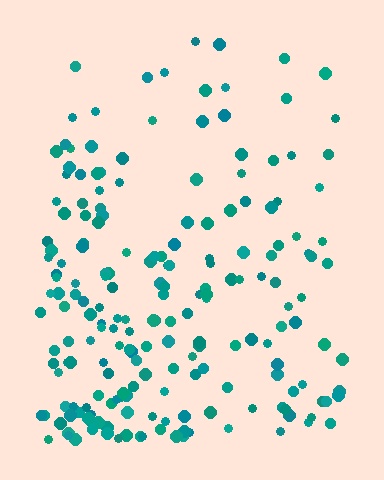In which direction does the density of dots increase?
From top to bottom, with the bottom side densest.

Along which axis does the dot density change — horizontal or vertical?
Vertical.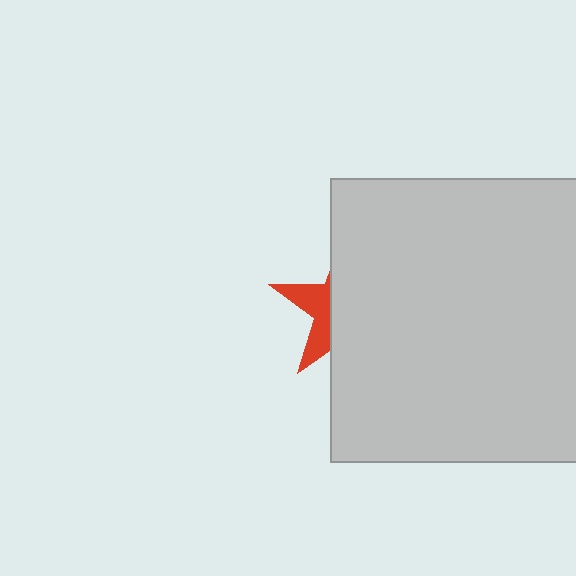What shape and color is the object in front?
The object in front is a light gray rectangle.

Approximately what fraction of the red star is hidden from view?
Roughly 69% of the red star is hidden behind the light gray rectangle.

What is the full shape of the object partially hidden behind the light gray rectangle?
The partially hidden object is a red star.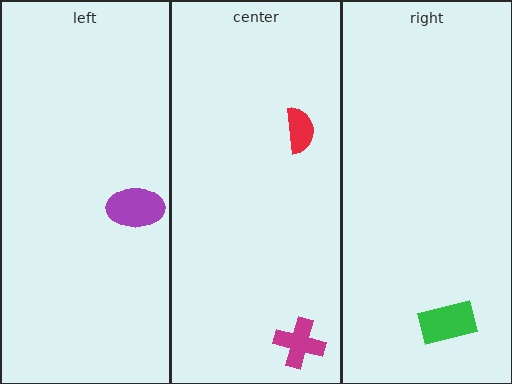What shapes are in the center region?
The red semicircle, the magenta cross.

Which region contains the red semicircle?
The center region.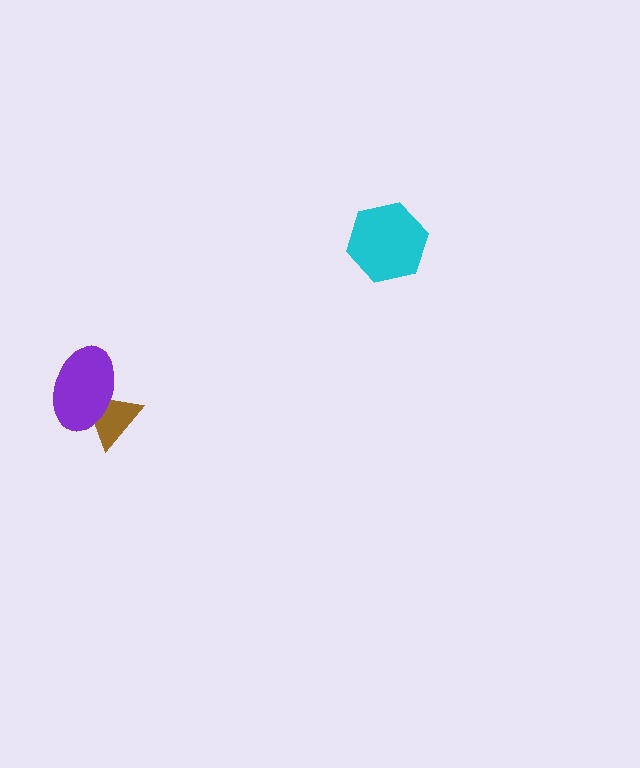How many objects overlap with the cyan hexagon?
0 objects overlap with the cyan hexagon.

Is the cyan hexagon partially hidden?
No, no other shape covers it.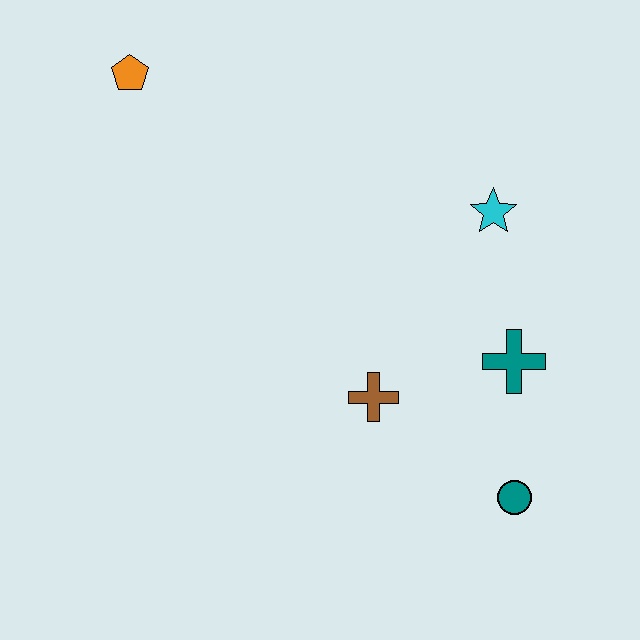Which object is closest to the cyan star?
The teal cross is closest to the cyan star.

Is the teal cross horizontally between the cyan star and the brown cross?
No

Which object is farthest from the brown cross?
The orange pentagon is farthest from the brown cross.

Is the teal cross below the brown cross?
No